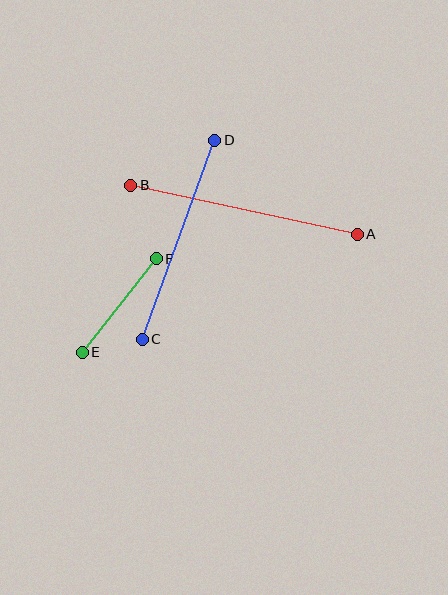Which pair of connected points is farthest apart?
Points A and B are farthest apart.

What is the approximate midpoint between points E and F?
The midpoint is at approximately (119, 306) pixels.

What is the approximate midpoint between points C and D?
The midpoint is at approximately (179, 240) pixels.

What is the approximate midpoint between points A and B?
The midpoint is at approximately (244, 210) pixels.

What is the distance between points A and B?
The distance is approximately 232 pixels.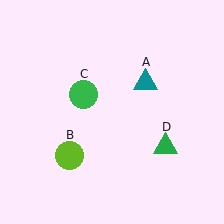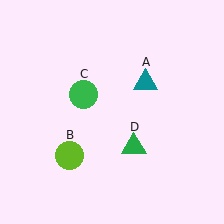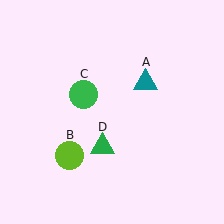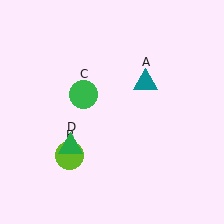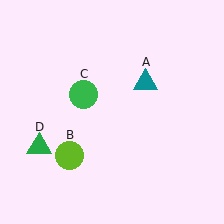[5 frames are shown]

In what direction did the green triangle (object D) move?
The green triangle (object D) moved left.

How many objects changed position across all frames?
1 object changed position: green triangle (object D).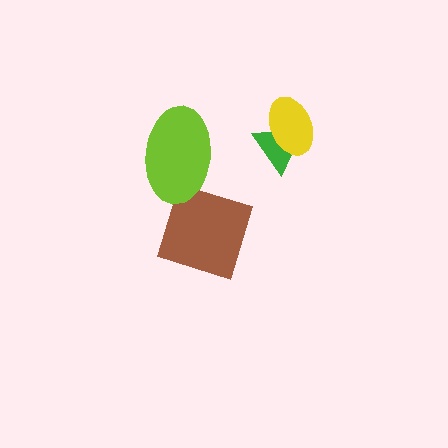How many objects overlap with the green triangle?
1 object overlaps with the green triangle.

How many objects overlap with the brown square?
0 objects overlap with the brown square.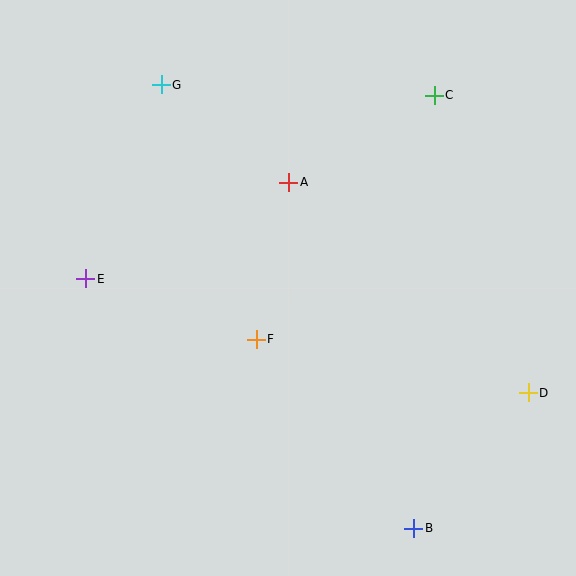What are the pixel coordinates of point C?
Point C is at (434, 95).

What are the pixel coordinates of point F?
Point F is at (256, 339).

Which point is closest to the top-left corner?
Point G is closest to the top-left corner.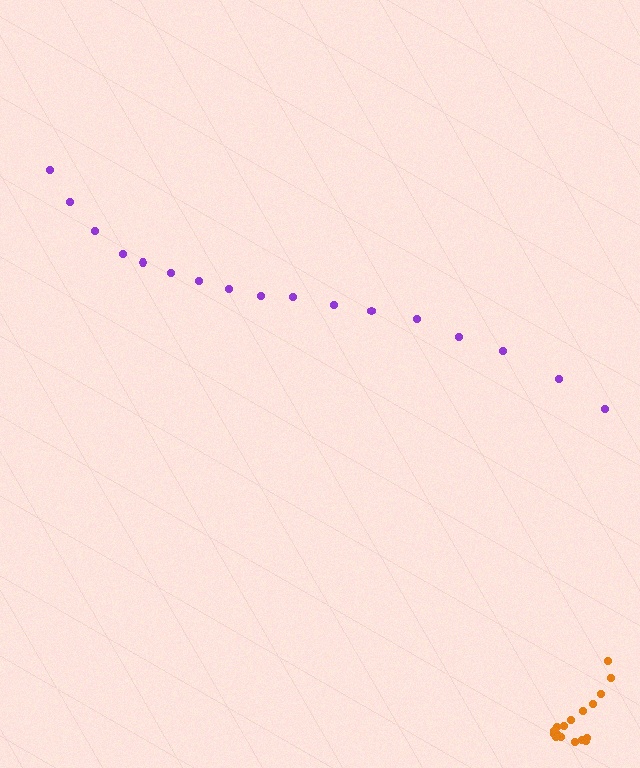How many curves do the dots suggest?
There are 2 distinct paths.